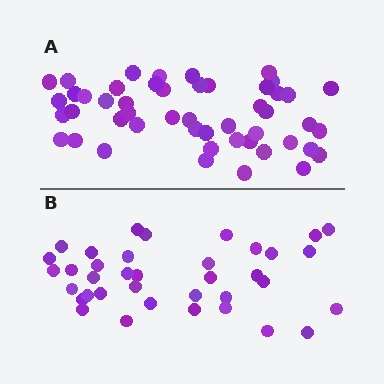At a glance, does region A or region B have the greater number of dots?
Region A (the top region) has more dots.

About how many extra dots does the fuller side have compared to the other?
Region A has roughly 12 or so more dots than region B.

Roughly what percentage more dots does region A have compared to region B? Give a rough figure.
About 30% more.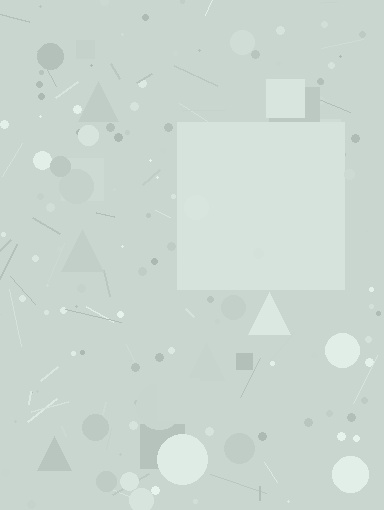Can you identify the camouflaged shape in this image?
The camouflaged shape is a square.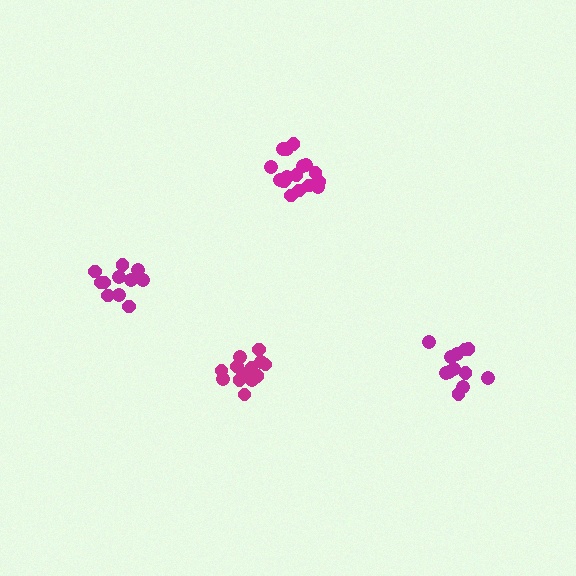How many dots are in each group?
Group 1: 12 dots, Group 2: 11 dots, Group 3: 14 dots, Group 4: 16 dots (53 total).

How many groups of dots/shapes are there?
There are 4 groups.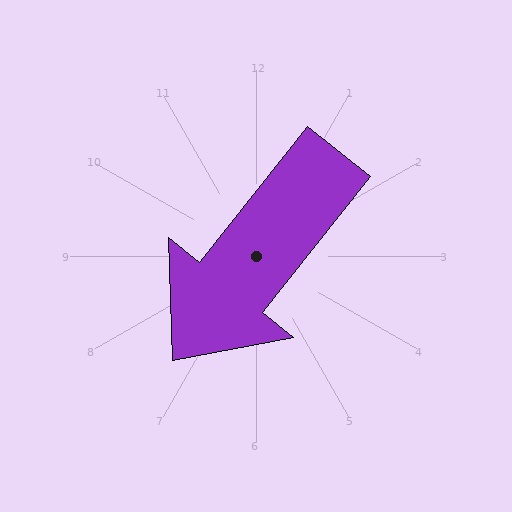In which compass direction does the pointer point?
Southwest.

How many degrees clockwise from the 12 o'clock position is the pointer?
Approximately 218 degrees.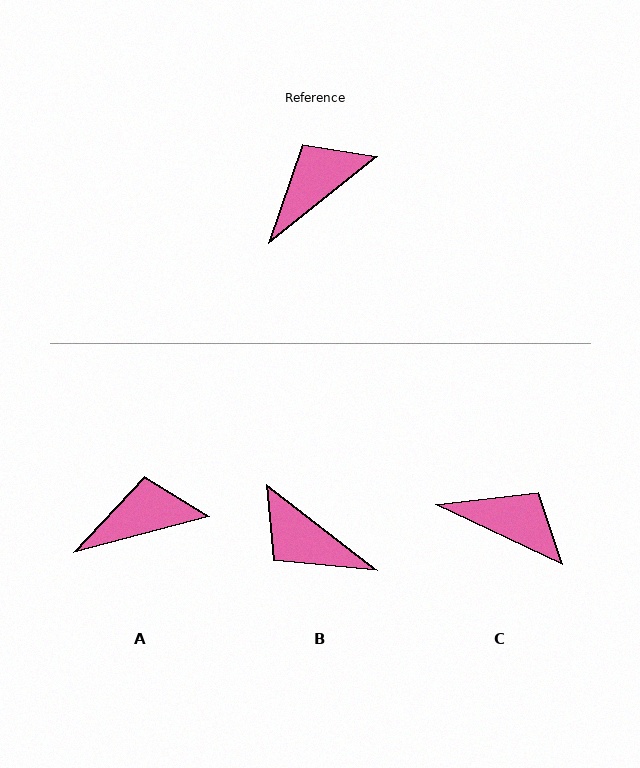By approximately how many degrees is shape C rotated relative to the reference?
Approximately 64 degrees clockwise.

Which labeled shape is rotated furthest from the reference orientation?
B, about 104 degrees away.